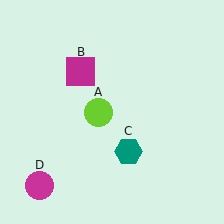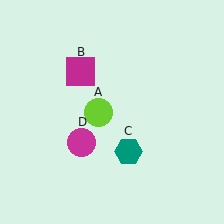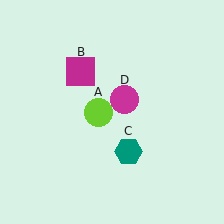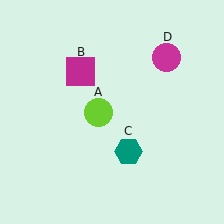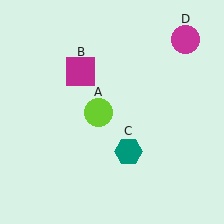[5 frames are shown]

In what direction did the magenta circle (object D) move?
The magenta circle (object D) moved up and to the right.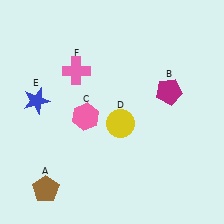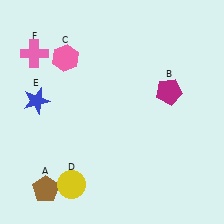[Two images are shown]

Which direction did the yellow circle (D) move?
The yellow circle (D) moved down.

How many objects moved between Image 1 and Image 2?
3 objects moved between the two images.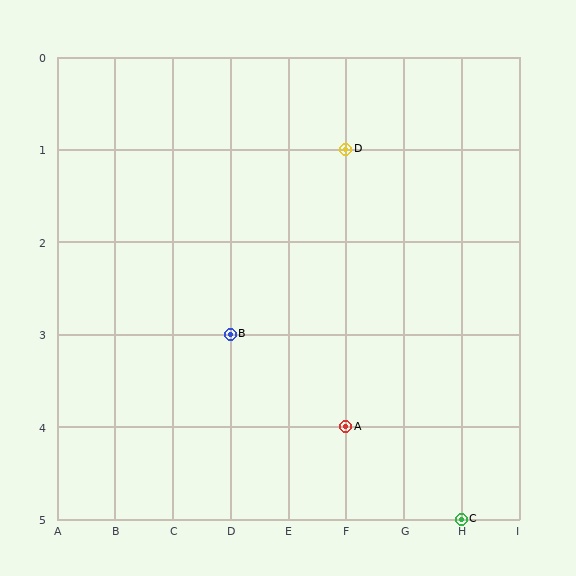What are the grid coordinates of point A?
Point A is at grid coordinates (F, 4).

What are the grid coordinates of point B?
Point B is at grid coordinates (D, 3).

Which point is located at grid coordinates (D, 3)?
Point B is at (D, 3).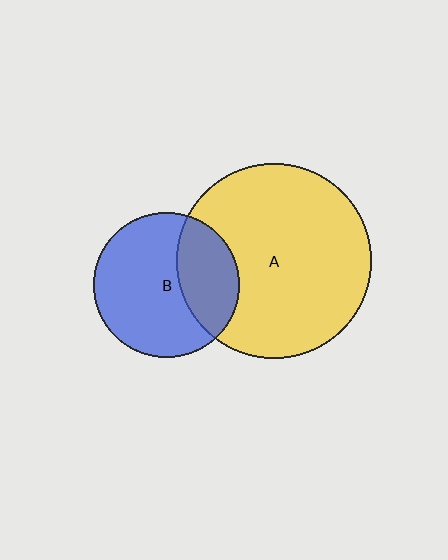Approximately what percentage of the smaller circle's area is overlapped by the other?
Approximately 30%.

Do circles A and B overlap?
Yes.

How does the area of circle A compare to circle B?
Approximately 1.8 times.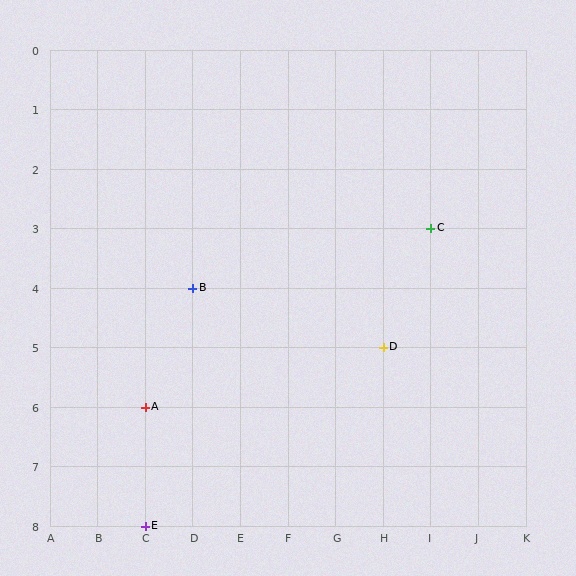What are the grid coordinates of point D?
Point D is at grid coordinates (H, 5).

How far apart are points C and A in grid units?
Points C and A are 6 columns and 3 rows apart (about 6.7 grid units diagonally).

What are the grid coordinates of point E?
Point E is at grid coordinates (C, 8).